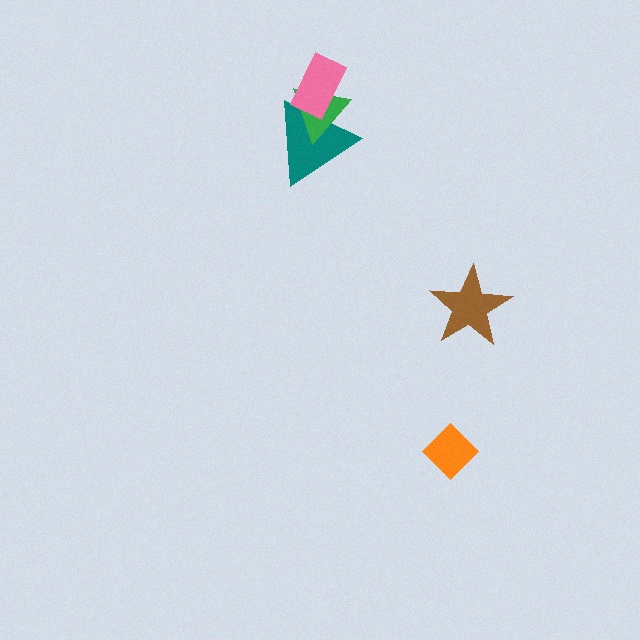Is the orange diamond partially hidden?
No, no other shape covers it.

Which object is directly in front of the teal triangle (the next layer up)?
The green triangle is directly in front of the teal triangle.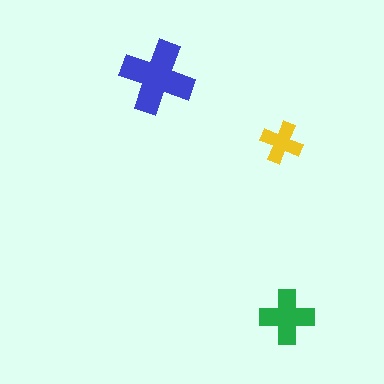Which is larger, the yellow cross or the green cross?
The green one.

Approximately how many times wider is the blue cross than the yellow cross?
About 1.5 times wider.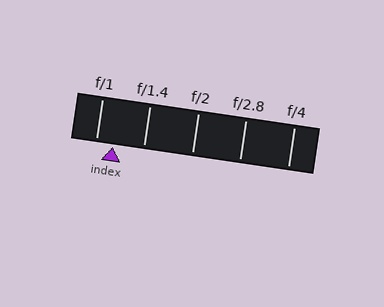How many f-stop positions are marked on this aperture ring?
There are 5 f-stop positions marked.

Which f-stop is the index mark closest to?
The index mark is closest to f/1.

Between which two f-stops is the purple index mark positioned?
The index mark is between f/1 and f/1.4.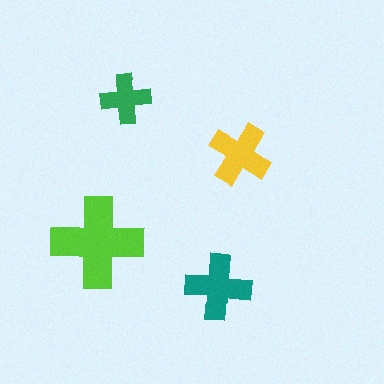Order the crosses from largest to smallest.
the lime one, the teal one, the yellow one, the green one.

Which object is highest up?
The green cross is topmost.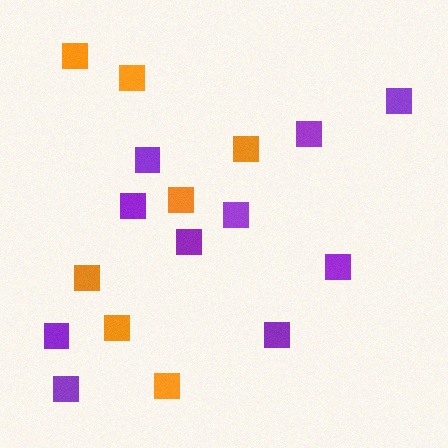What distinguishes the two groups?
There are 2 groups: one group of purple squares (10) and one group of orange squares (7).